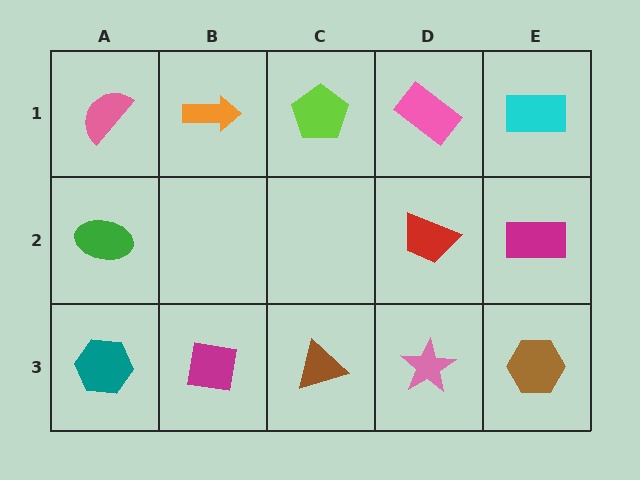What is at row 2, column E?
A magenta rectangle.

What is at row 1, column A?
A pink semicircle.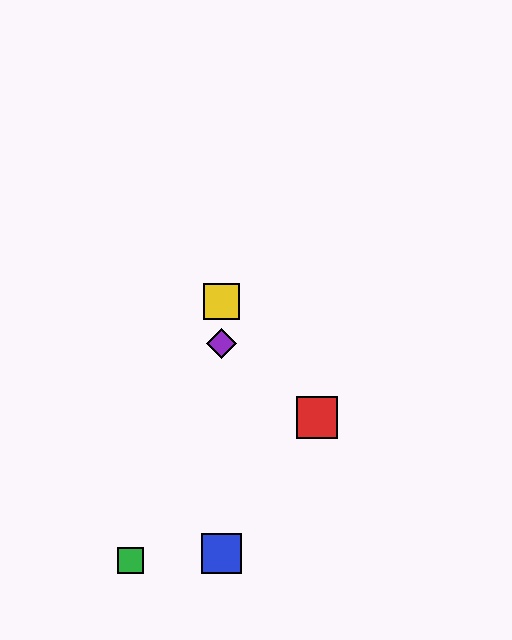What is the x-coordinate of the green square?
The green square is at x≈130.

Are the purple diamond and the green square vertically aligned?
No, the purple diamond is at x≈222 and the green square is at x≈130.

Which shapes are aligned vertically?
The blue square, the yellow square, the purple diamond are aligned vertically.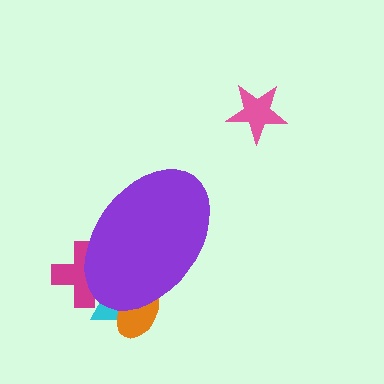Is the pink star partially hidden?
No, the pink star is fully visible.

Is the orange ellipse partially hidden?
Yes, the orange ellipse is partially hidden behind the purple ellipse.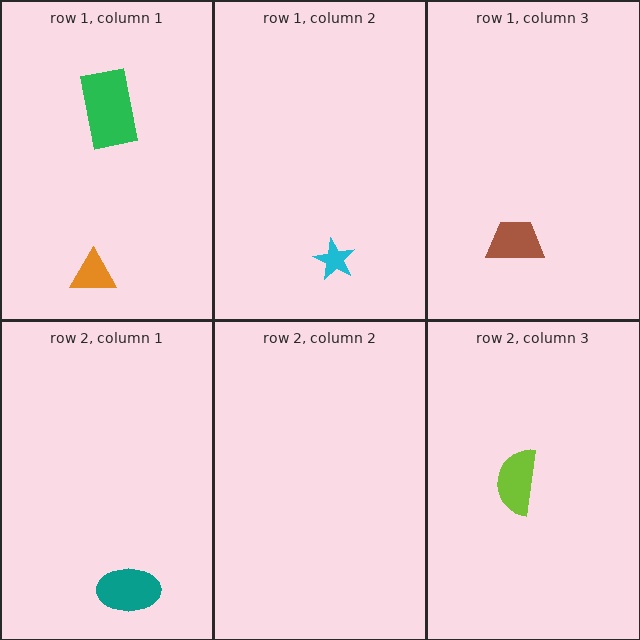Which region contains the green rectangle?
The row 1, column 1 region.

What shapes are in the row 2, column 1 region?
The teal ellipse.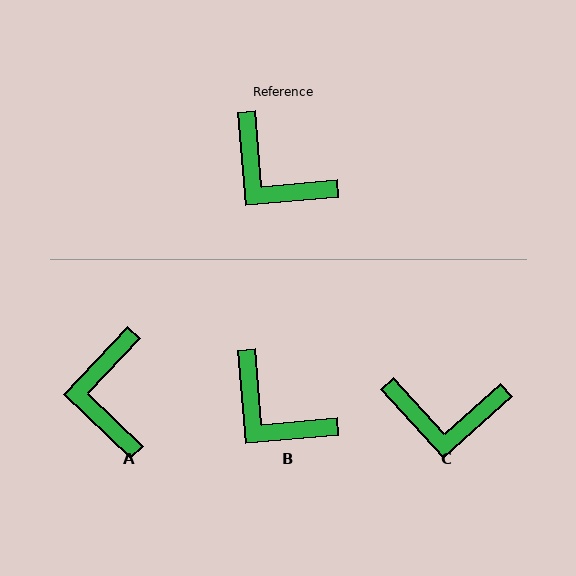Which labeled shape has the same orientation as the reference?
B.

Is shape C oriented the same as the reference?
No, it is off by about 37 degrees.